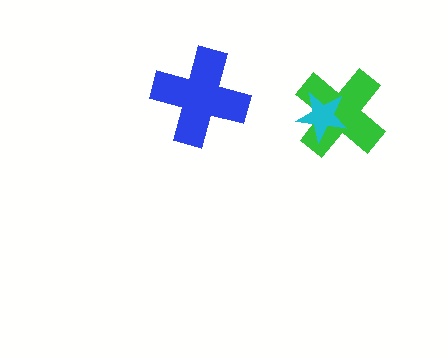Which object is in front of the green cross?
The cyan star is in front of the green cross.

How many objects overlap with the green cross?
1 object overlaps with the green cross.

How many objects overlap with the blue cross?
0 objects overlap with the blue cross.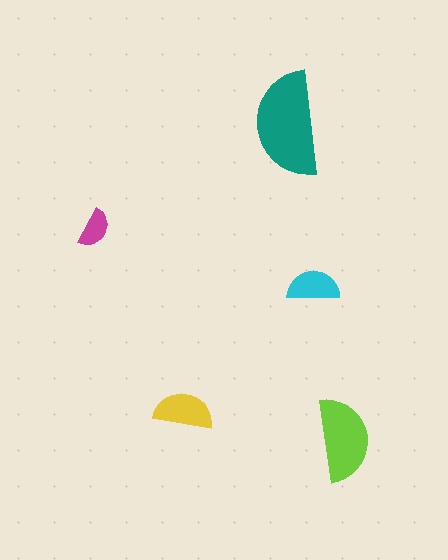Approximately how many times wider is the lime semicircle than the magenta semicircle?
About 2 times wider.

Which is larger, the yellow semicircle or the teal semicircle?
The teal one.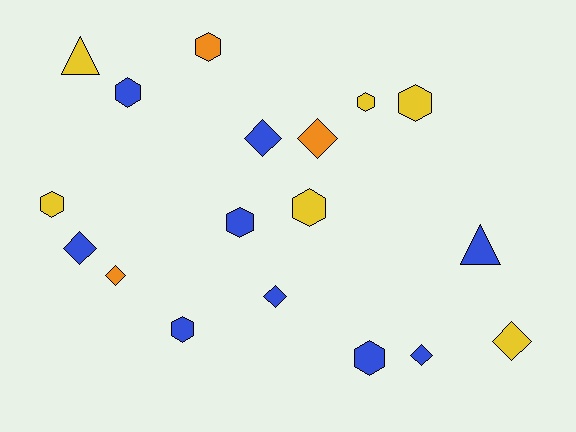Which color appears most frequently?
Blue, with 9 objects.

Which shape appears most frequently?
Hexagon, with 9 objects.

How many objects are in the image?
There are 18 objects.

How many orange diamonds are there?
There are 2 orange diamonds.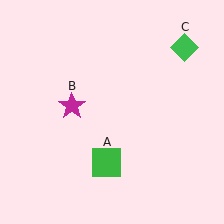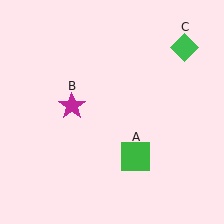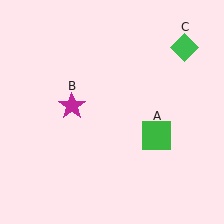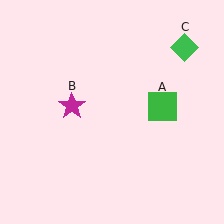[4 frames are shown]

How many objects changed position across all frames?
1 object changed position: green square (object A).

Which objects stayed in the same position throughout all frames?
Magenta star (object B) and green diamond (object C) remained stationary.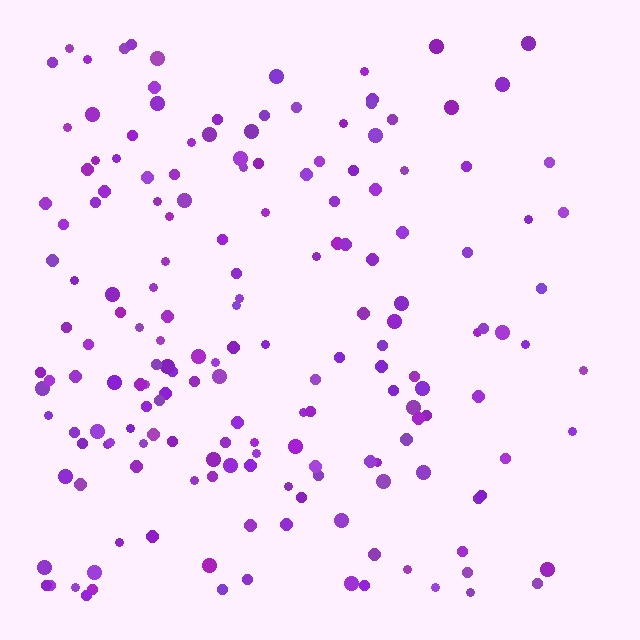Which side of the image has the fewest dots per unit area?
The right.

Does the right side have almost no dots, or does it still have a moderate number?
Still a moderate number, just noticeably fewer than the left.